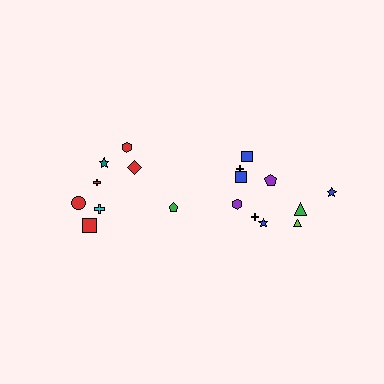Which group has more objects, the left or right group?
The right group.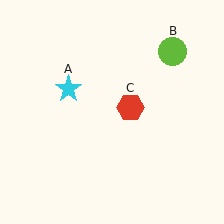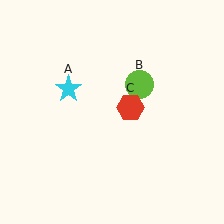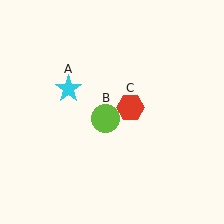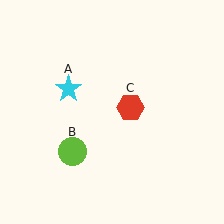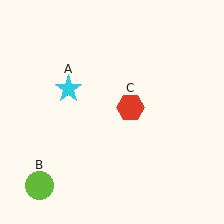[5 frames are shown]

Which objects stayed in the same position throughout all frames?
Cyan star (object A) and red hexagon (object C) remained stationary.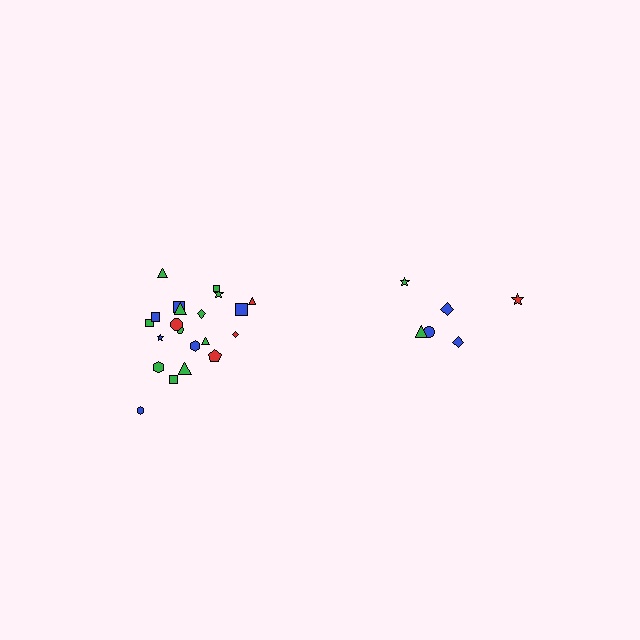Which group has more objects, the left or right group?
The left group.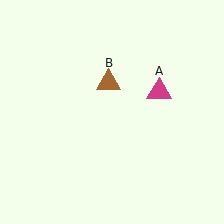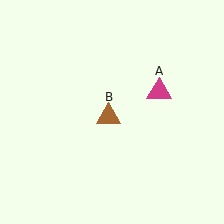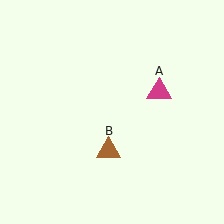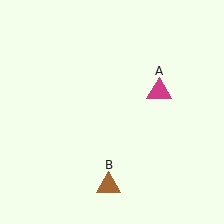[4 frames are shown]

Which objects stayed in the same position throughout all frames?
Magenta triangle (object A) remained stationary.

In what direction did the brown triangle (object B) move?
The brown triangle (object B) moved down.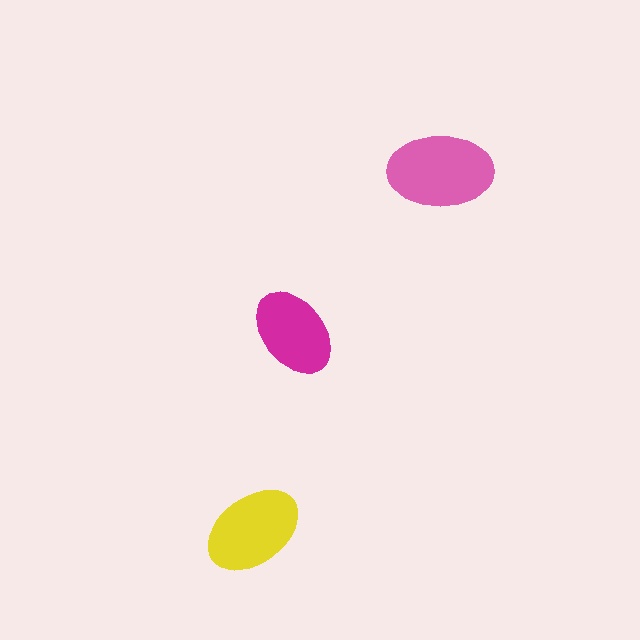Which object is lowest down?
The yellow ellipse is bottommost.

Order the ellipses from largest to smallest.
the pink one, the yellow one, the magenta one.